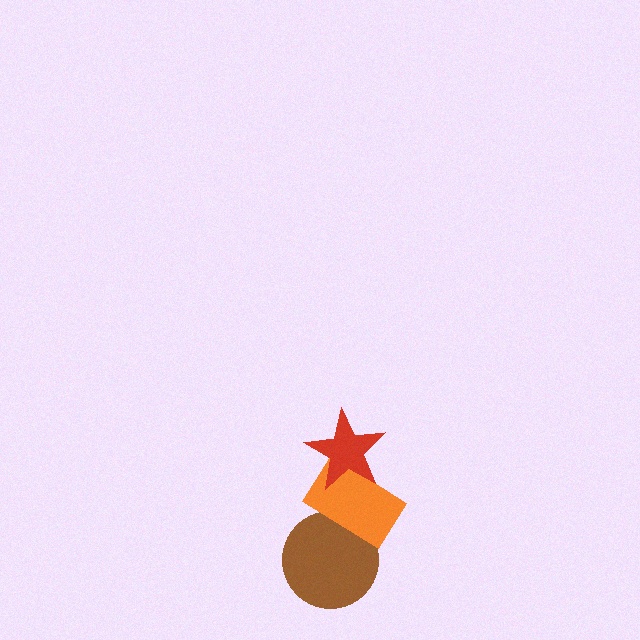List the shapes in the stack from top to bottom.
From top to bottom: the red star, the orange rectangle, the brown circle.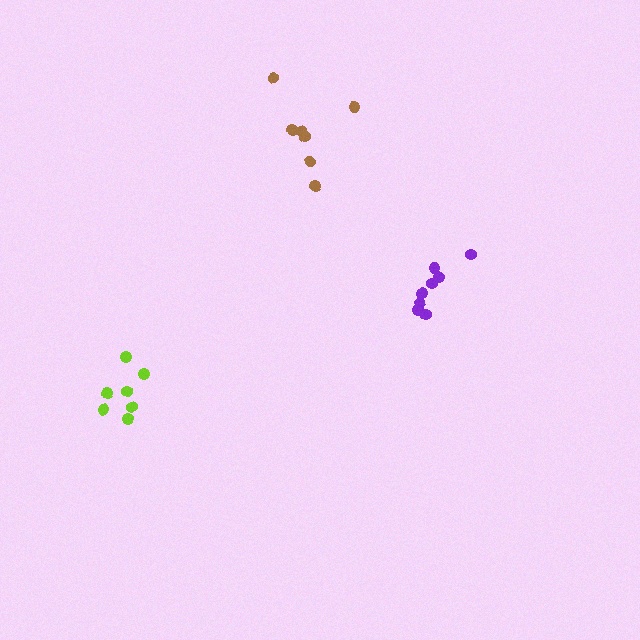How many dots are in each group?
Group 1: 7 dots, Group 2: 7 dots, Group 3: 8 dots (22 total).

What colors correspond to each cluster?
The clusters are colored: lime, brown, purple.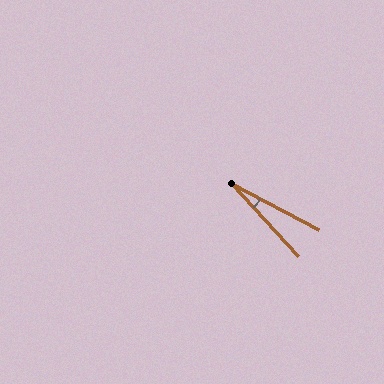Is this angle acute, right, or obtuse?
It is acute.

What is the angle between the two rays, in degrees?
Approximately 20 degrees.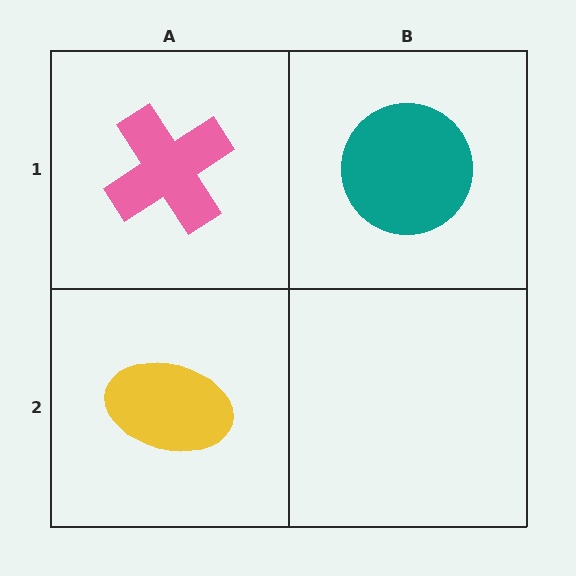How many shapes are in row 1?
2 shapes.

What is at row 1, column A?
A pink cross.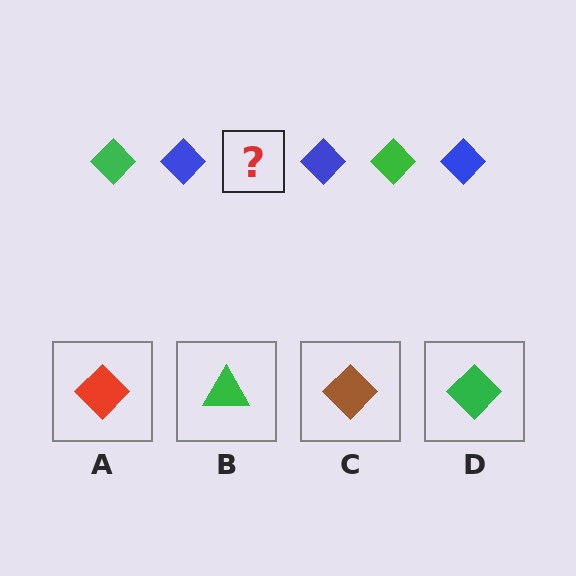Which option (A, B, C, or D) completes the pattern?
D.